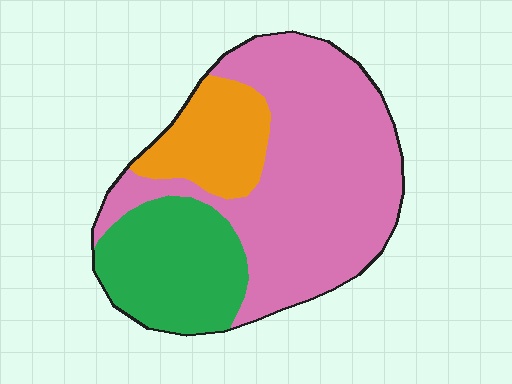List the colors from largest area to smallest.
From largest to smallest: pink, green, orange.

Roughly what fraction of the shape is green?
Green takes up about one quarter (1/4) of the shape.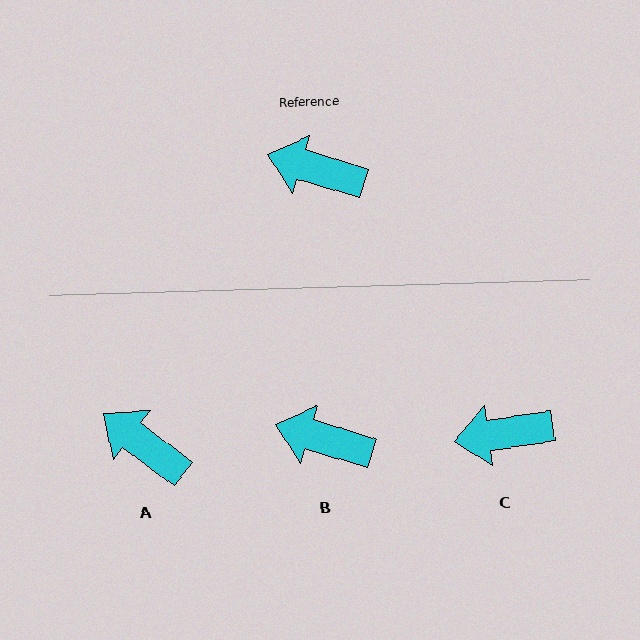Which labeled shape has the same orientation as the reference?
B.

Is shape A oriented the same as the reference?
No, it is off by about 21 degrees.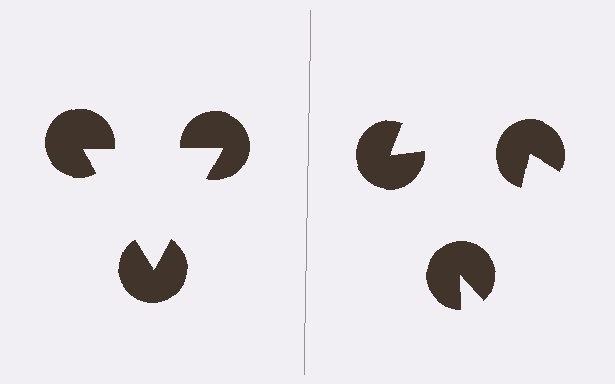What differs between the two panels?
The pac-man discs are positioned identically on both sides; only the wedge orientations differ. On the left they align to a triangle; on the right they are misaligned.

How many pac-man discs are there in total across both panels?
6 — 3 on each side.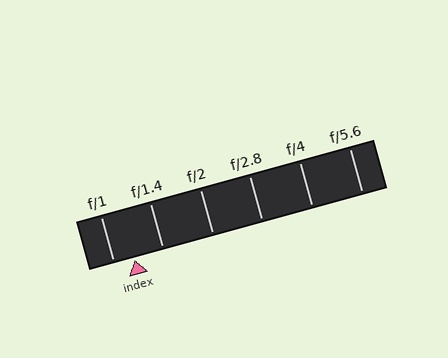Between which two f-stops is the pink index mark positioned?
The index mark is between f/1 and f/1.4.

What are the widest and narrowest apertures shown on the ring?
The widest aperture shown is f/1 and the narrowest is f/5.6.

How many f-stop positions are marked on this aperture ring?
There are 6 f-stop positions marked.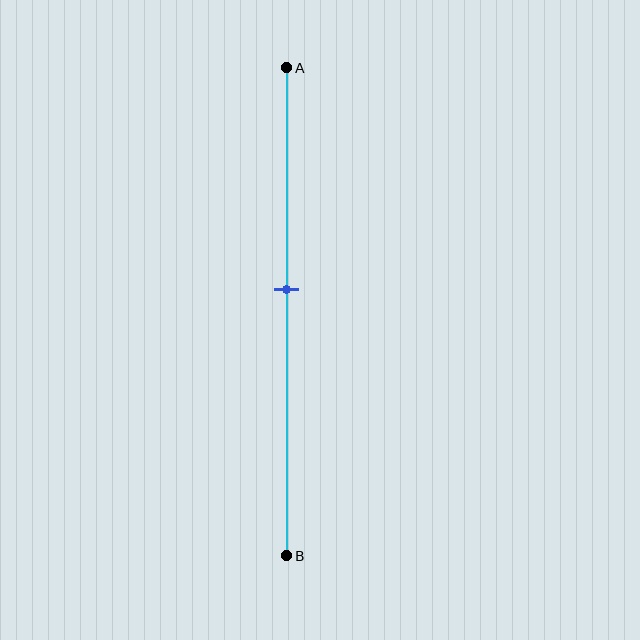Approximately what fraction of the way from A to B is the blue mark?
The blue mark is approximately 45% of the way from A to B.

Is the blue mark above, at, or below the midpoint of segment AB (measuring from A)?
The blue mark is above the midpoint of segment AB.